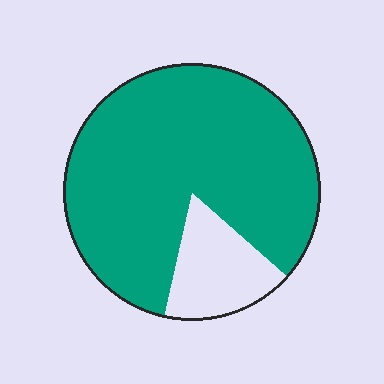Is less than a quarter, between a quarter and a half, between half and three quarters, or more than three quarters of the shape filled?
More than three quarters.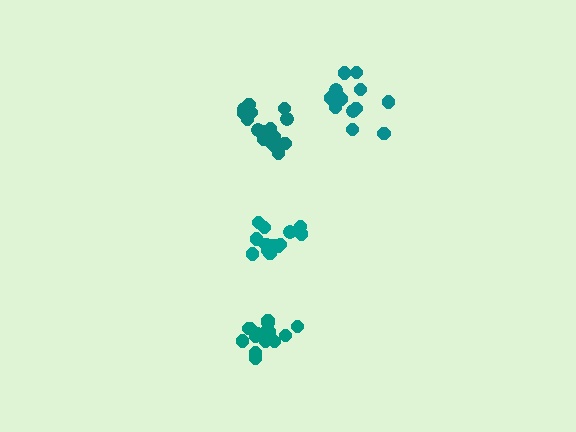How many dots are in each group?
Group 1: 17 dots, Group 2: 17 dots, Group 3: 12 dots, Group 4: 15 dots (61 total).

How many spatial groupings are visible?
There are 4 spatial groupings.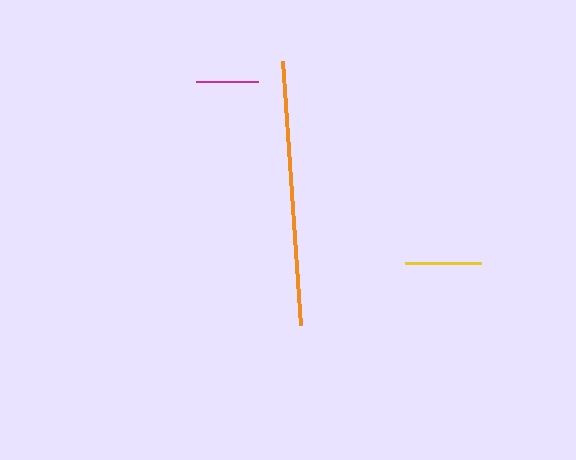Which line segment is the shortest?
The magenta line is the shortest at approximately 62 pixels.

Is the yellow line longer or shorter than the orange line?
The orange line is longer than the yellow line.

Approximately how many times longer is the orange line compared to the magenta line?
The orange line is approximately 4.3 times the length of the magenta line.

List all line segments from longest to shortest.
From longest to shortest: orange, yellow, magenta.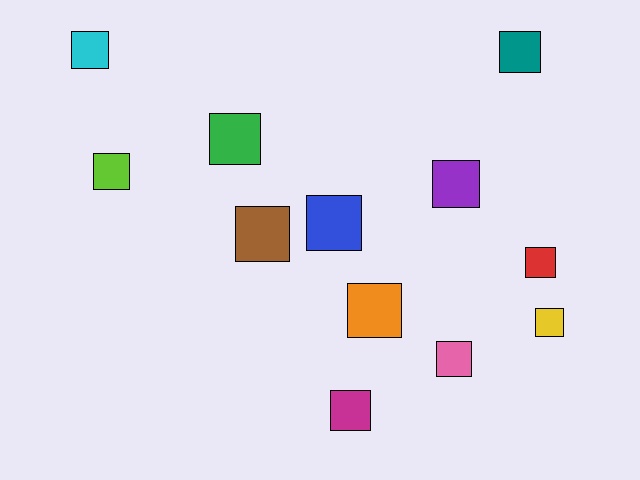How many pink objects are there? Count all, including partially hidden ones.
There is 1 pink object.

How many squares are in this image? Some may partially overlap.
There are 12 squares.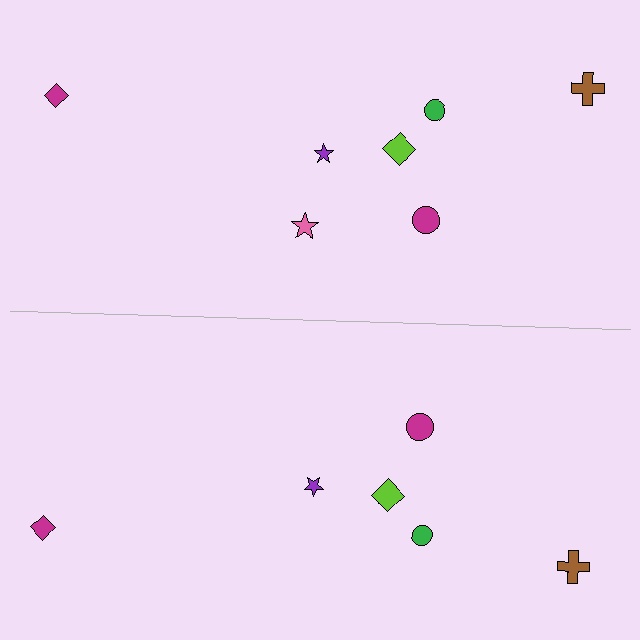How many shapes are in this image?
There are 13 shapes in this image.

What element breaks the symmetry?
A pink star is missing from the bottom side.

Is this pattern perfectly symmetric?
No, the pattern is not perfectly symmetric. A pink star is missing from the bottom side.